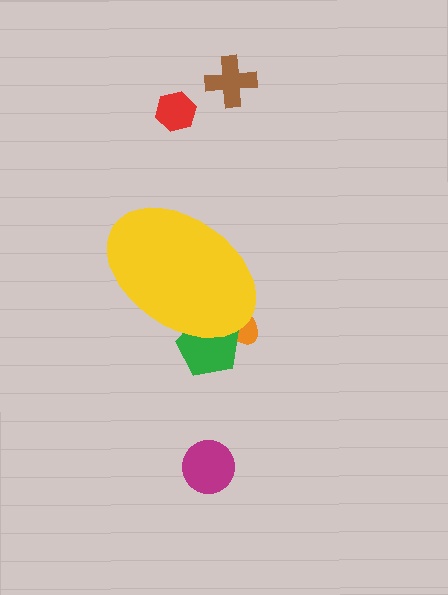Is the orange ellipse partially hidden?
Yes, the orange ellipse is partially hidden behind the yellow ellipse.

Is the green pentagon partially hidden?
Yes, the green pentagon is partially hidden behind the yellow ellipse.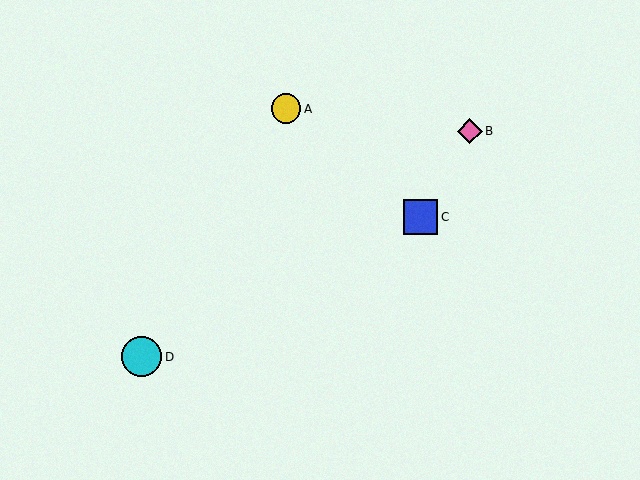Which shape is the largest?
The cyan circle (labeled D) is the largest.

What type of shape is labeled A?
Shape A is a yellow circle.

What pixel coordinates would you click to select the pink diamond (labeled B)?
Click at (470, 131) to select the pink diamond B.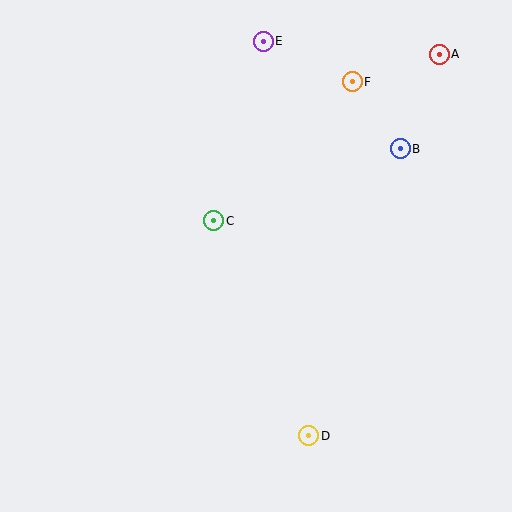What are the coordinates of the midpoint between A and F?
The midpoint between A and F is at (396, 68).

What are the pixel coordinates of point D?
Point D is at (309, 436).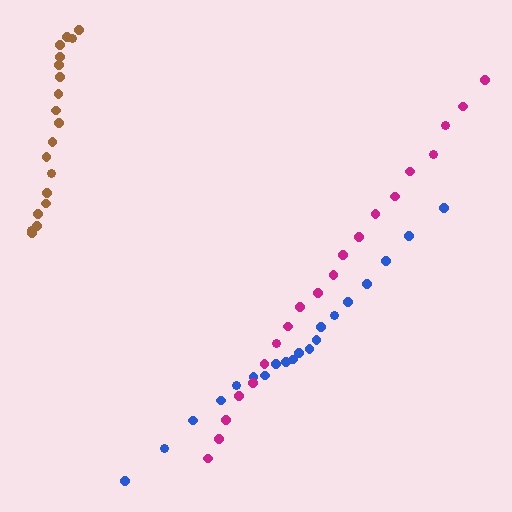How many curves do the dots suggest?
There are 3 distinct paths.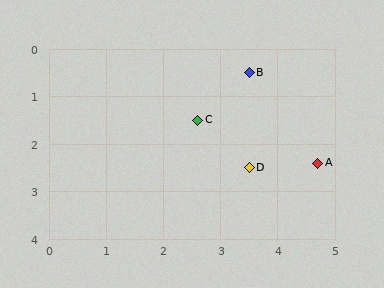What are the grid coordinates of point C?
Point C is at approximately (2.6, 1.5).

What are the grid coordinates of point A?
Point A is at approximately (4.7, 2.4).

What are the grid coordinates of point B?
Point B is at approximately (3.5, 0.5).